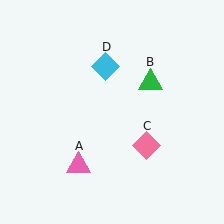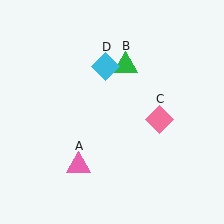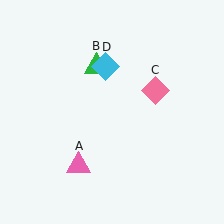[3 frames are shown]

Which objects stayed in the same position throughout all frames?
Pink triangle (object A) and cyan diamond (object D) remained stationary.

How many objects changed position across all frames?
2 objects changed position: green triangle (object B), pink diamond (object C).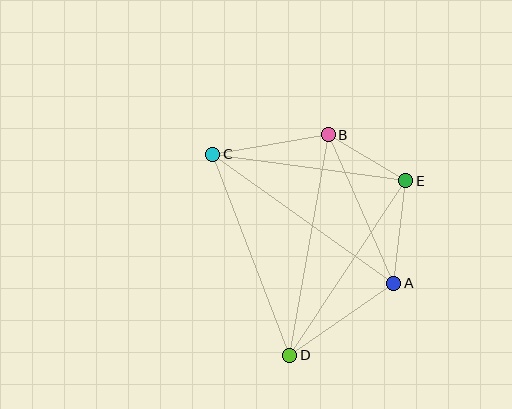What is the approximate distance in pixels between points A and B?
The distance between A and B is approximately 163 pixels.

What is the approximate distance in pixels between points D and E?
The distance between D and E is approximately 209 pixels.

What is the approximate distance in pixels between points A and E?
The distance between A and E is approximately 103 pixels.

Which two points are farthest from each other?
Points B and D are farthest from each other.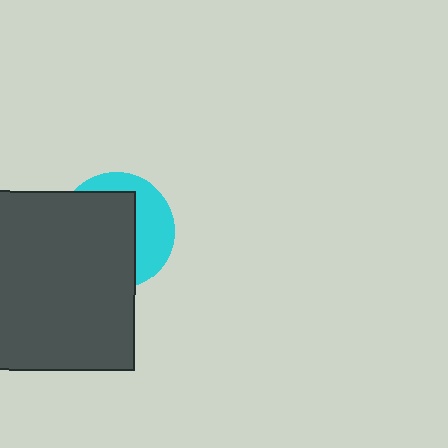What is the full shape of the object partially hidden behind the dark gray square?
The partially hidden object is a cyan circle.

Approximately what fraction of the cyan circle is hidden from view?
Roughly 62% of the cyan circle is hidden behind the dark gray square.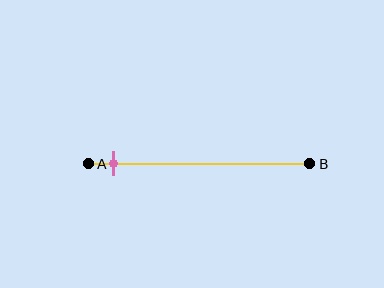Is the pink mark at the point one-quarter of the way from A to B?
No, the mark is at about 10% from A, not at the 25% one-quarter point.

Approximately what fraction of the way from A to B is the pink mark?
The pink mark is approximately 10% of the way from A to B.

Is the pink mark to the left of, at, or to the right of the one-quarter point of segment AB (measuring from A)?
The pink mark is to the left of the one-quarter point of segment AB.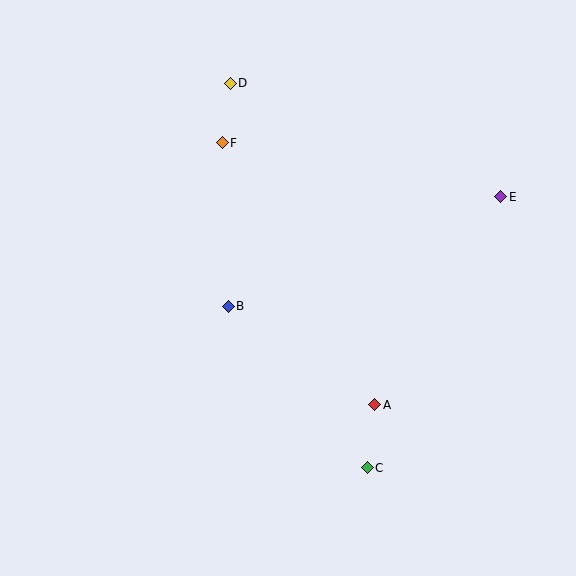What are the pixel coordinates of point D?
Point D is at (230, 83).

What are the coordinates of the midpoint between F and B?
The midpoint between F and B is at (225, 225).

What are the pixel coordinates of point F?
Point F is at (222, 143).